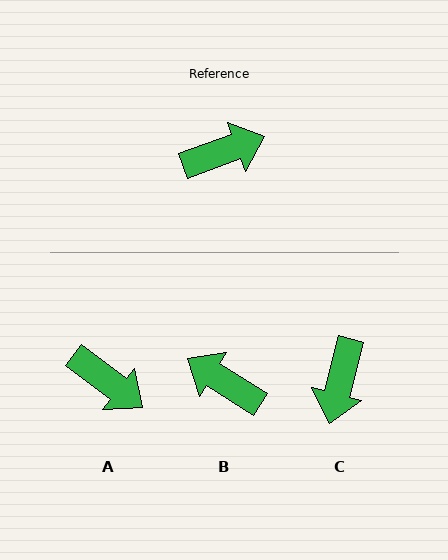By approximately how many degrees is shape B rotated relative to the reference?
Approximately 128 degrees counter-clockwise.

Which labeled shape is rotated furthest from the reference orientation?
B, about 128 degrees away.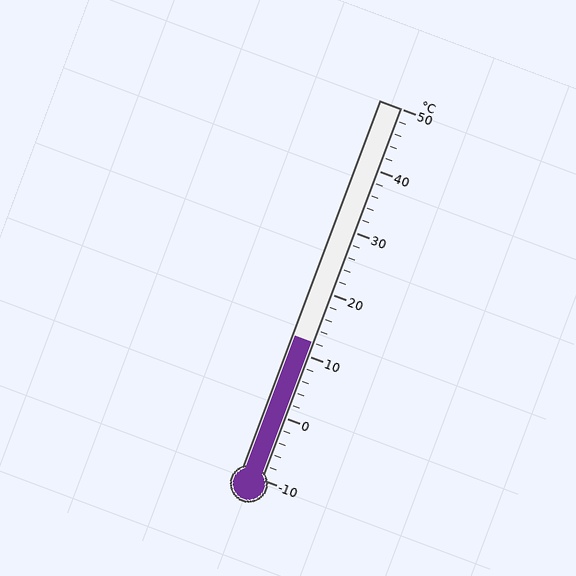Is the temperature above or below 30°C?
The temperature is below 30°C.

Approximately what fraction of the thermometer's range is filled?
The thermometer is filled to approximately 35% of its range.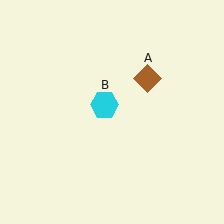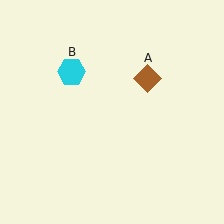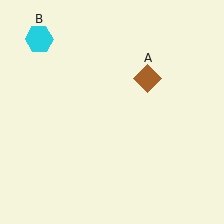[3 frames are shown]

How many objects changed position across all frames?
1 object changed position: cyan hexagon (object B).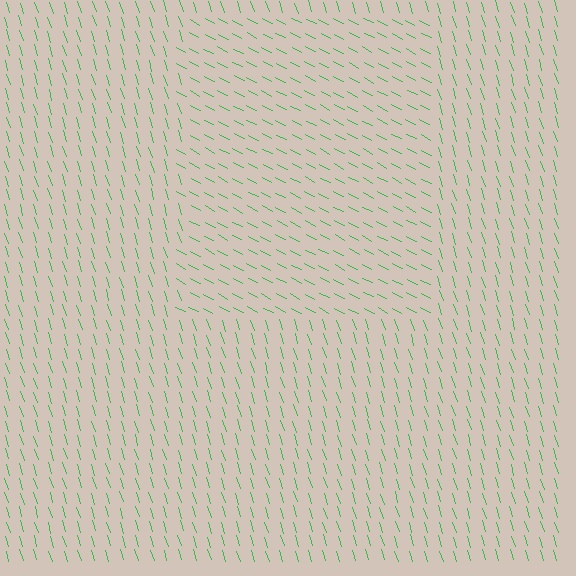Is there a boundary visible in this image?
Yes, there is a texture boundary formed by a change in line orientation.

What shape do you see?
I see a rectangle.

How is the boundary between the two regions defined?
The boundary is defined purely by a change in line orientation (approximately 45 degrees difference). All lines are the same color and thickness.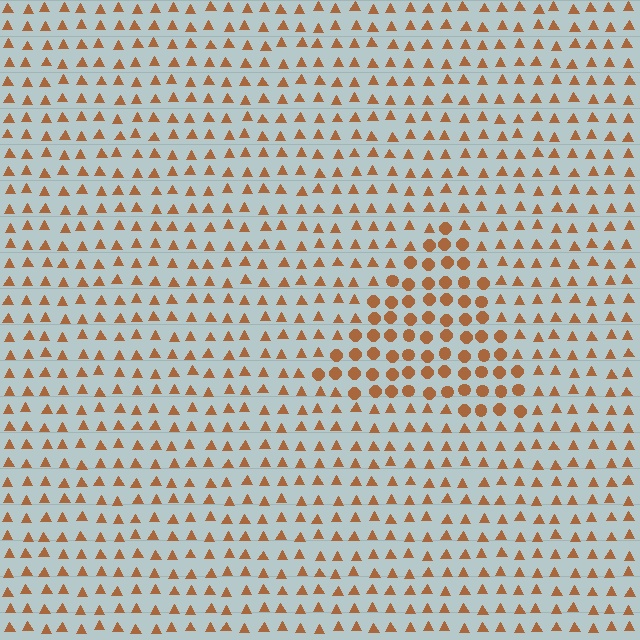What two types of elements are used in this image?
The image uses circles inside the triangle region and triangles outside it.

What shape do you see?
I see a triangle.